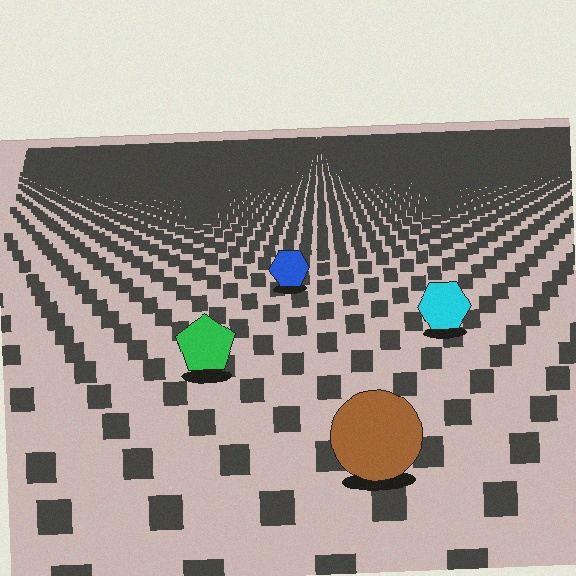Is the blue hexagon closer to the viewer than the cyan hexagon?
No. The cyan hexagon is closer — you can tell from the texture gradient: the ground texture is coarser near it.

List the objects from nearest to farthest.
From nearest to farthest: the brown circle, the green pentagon, the cyan hexagon, the blue hexagon.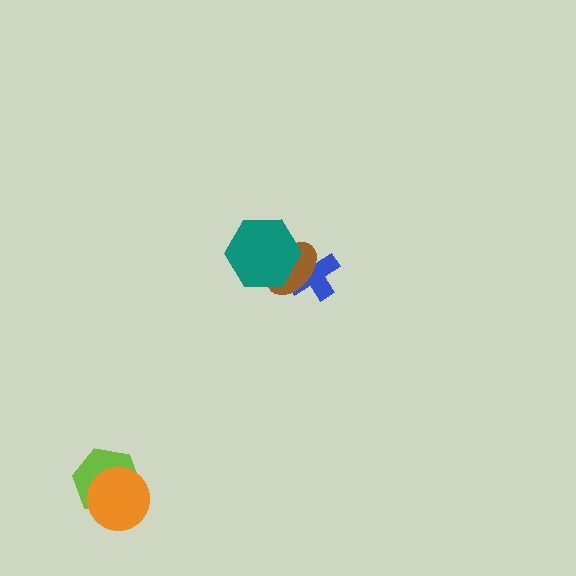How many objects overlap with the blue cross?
2 objects overlap with the blue cross.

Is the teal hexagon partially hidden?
No, no other shape covers it.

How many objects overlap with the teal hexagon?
2 objects overlap with the teal hexagon.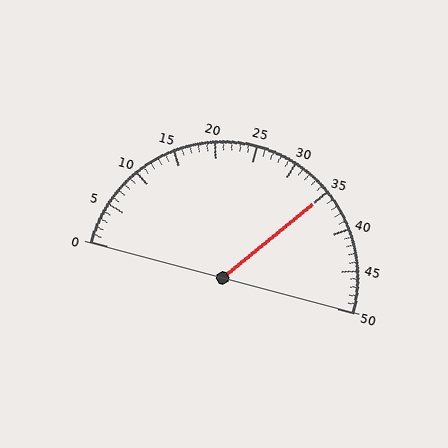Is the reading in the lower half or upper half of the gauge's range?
The reading is in the upper half of the range (0 to 50).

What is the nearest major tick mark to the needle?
The nearest major tick mark is 35.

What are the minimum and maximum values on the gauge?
The gauge ranges from 0 to 50.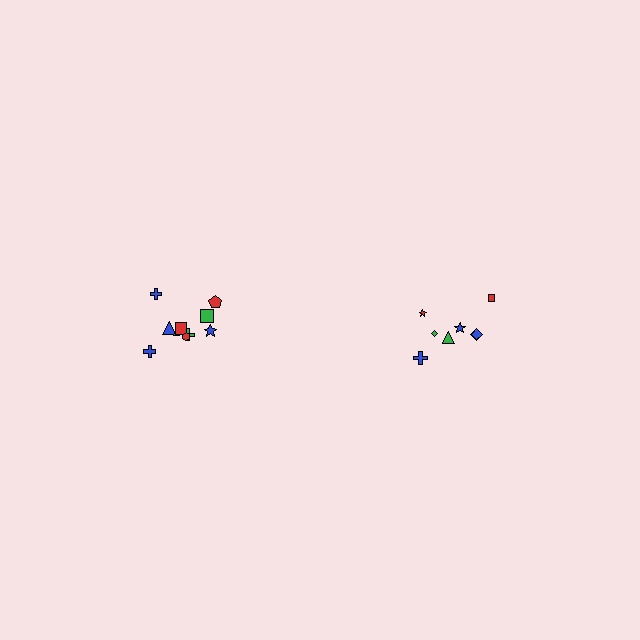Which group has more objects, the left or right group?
The left group.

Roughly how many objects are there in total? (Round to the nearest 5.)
Roughly 20 objects in total.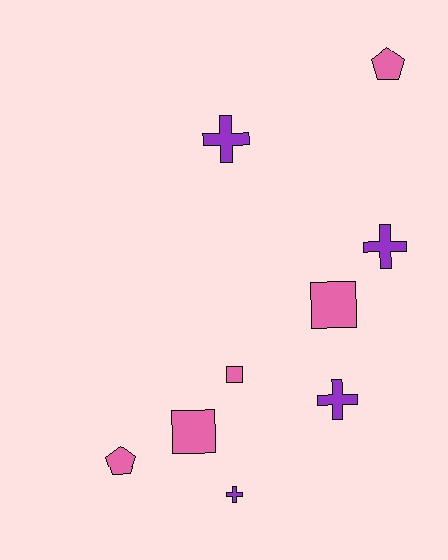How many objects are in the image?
There are 9 objects.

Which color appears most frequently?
Pink, with 5 objects.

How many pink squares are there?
There are 3 pink squares.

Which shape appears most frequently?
Cross, with 4 objects.